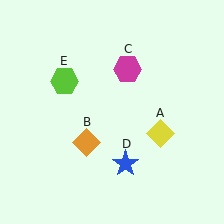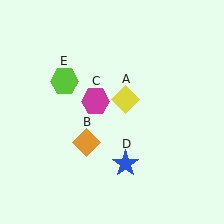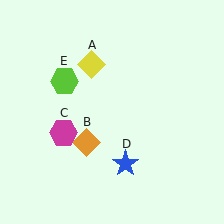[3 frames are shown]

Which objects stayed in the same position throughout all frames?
Orange diamond (object B) and blue star (object D) and lime hexagon (object E) remained stationary.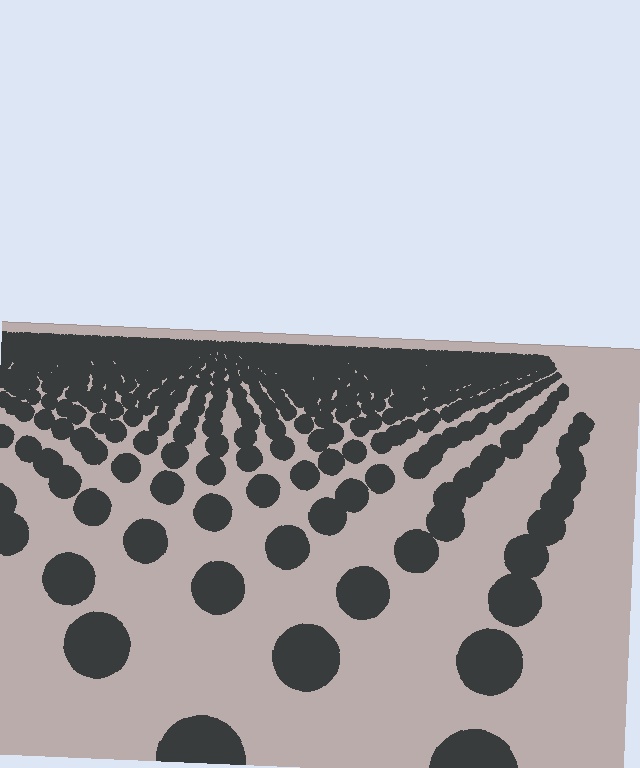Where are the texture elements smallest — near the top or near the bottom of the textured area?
Near the top.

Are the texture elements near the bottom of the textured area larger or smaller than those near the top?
Larger. Near the bottom, elements are closer to the viewer and appear at a bigger on-screen size.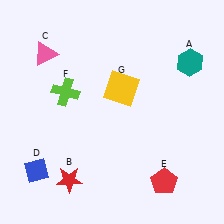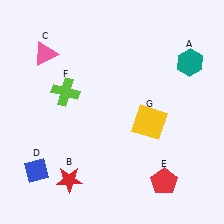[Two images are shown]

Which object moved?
The yellow square (G) moved down.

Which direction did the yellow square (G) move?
The yellow square (G) moved down.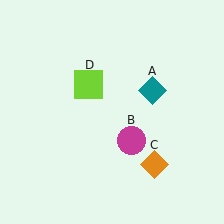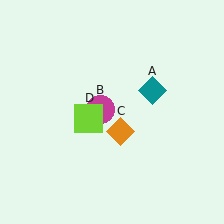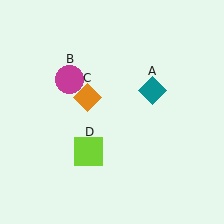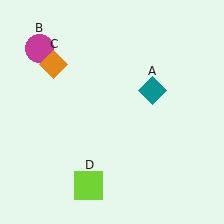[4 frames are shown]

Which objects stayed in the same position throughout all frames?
Teal diamond (object A) remained stationary.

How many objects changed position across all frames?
3 objects changed position: magenta circle (object B), orange diamond (object C), lime square (object D).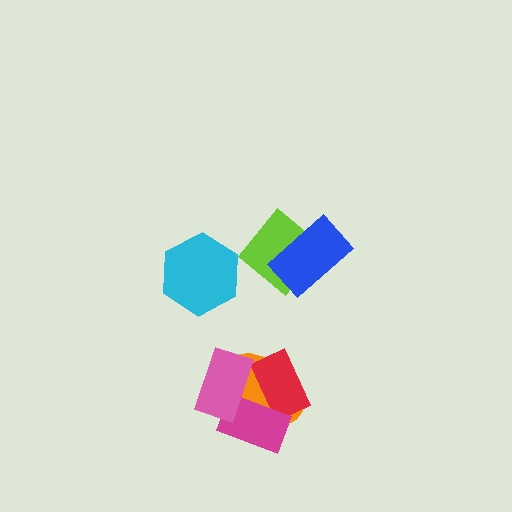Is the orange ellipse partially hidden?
Yes, it is partially covered by another shape.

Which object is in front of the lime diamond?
The blue rectangle is in front of the lime diamond.